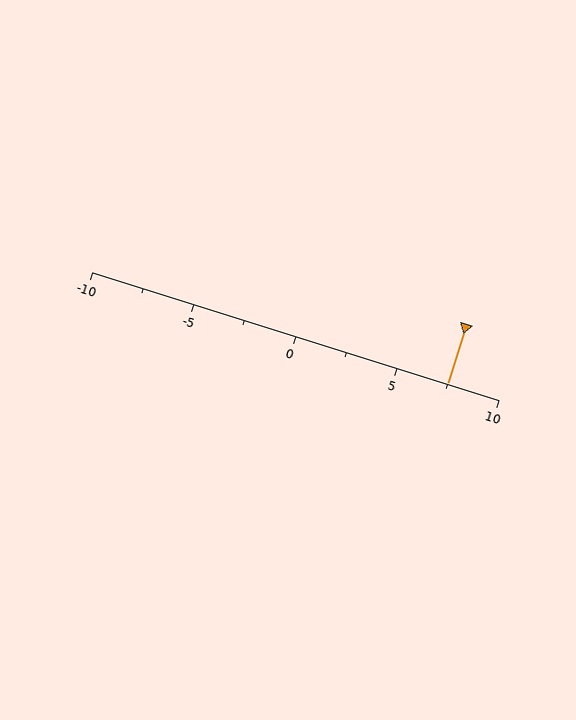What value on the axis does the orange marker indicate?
The marker indicates approximately 7.5.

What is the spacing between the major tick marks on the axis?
The major ticks are spaced 5 apart.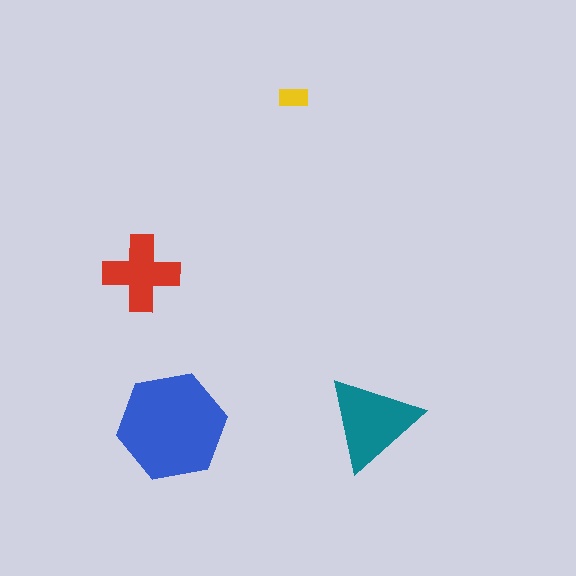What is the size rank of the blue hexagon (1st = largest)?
1st.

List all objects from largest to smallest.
The blue hexagon, the teal triangle, the red cross, the yellow rectangle.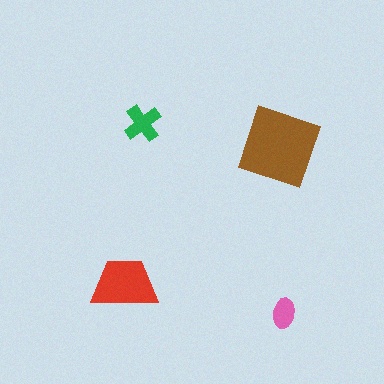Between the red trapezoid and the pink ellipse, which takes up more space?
The red trapezoid.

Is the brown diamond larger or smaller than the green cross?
Larger.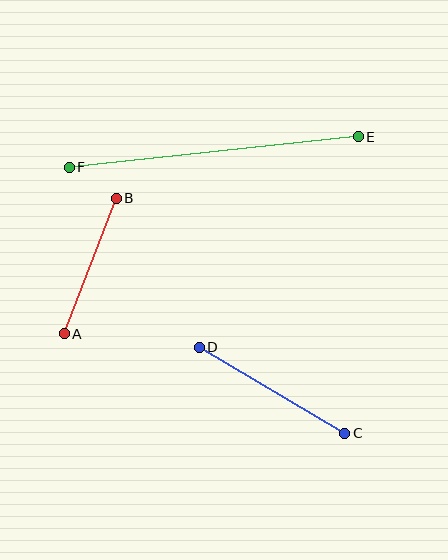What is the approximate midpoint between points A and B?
The midpoint is at approximately (90, 266) pixels.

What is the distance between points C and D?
The distance is approximately 169 pixels.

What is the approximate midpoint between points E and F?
The midpoint is at approximately (214, 152) pixels.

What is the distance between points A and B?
The distance is approximately 145 pixels.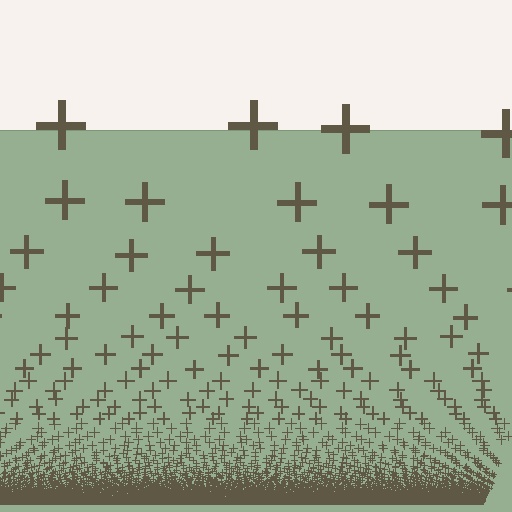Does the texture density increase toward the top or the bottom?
Density increases toward the bottom.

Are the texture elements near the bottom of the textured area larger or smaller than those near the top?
Smaller. The gradient is inverted — elements near the bottom are smaller and denser.